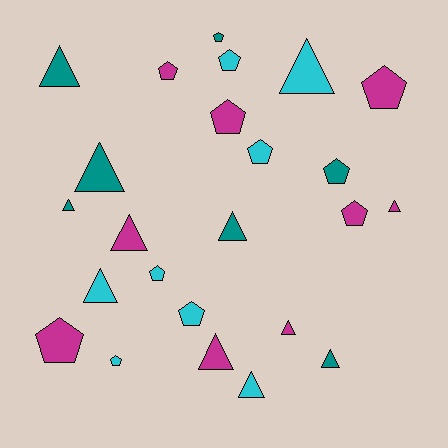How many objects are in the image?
There are 24 objects.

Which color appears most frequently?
Magenta, with 9 objects.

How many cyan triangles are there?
There are 3 cyan triangles.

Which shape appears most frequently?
Triangle, with 12 objects.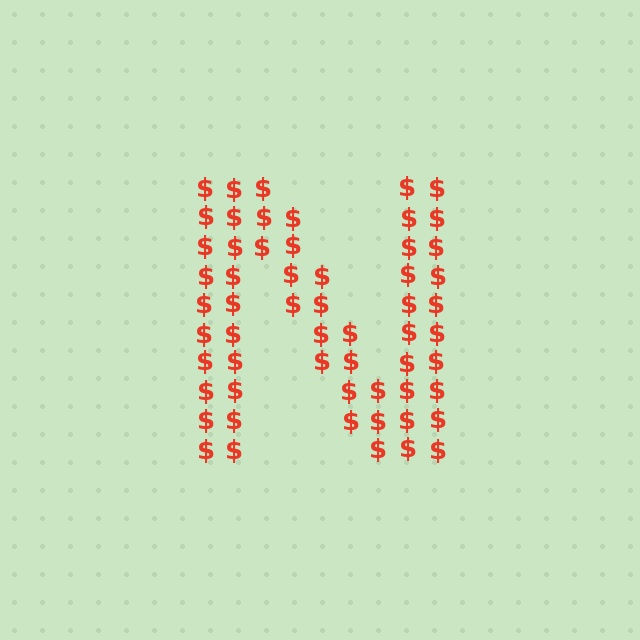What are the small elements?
The small elements are dollar signs.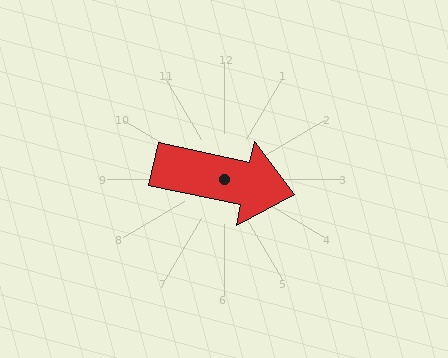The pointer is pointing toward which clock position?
Roughly 3 o'clock.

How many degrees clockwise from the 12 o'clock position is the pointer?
Approximately 102 degrees.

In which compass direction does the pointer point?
East.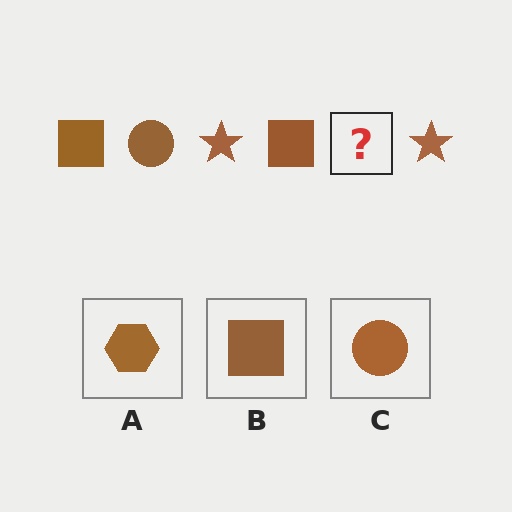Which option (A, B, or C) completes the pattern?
C.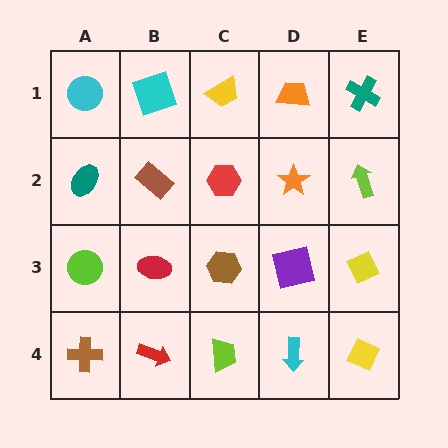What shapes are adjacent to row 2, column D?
An orange trapezoid (row 1, column D), a purple square (row 3, column D), a red hexagon (row 2, column C), a lime arrow (row 2, column E).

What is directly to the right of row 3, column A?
A red ellipse.